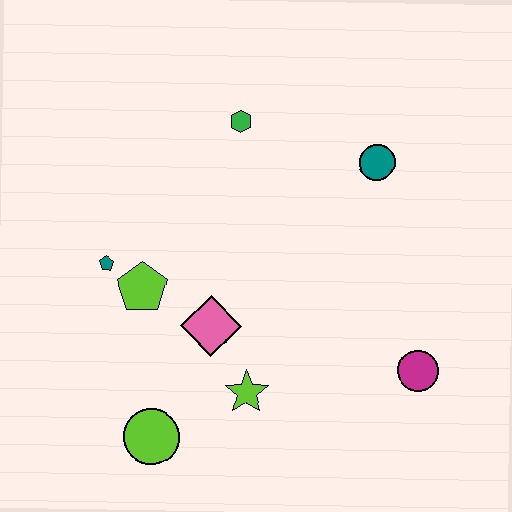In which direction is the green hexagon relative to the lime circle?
The green hexagon is above the lime circle.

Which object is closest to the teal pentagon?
The lime pentagon is closest to the teal pentagon.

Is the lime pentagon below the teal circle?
Yes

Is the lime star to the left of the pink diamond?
No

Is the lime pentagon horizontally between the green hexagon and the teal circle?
No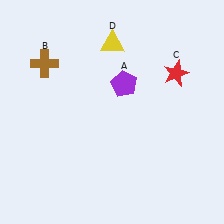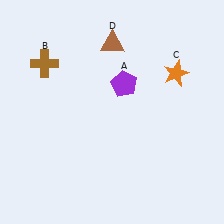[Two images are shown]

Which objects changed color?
C changed from red to orange. D changed from yellow to brown.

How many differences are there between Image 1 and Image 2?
There are 2 differences between the two images.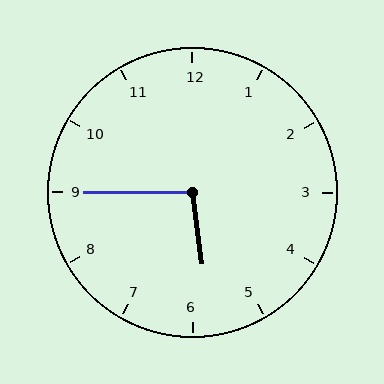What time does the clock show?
5:45.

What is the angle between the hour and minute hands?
Approximately 98 degrees.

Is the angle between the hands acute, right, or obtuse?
It is obtuse.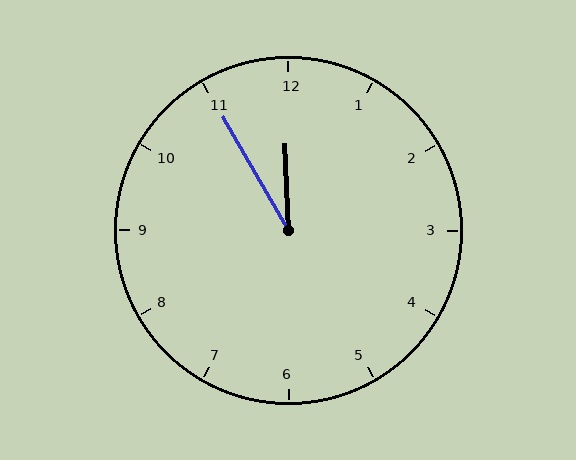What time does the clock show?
11:55.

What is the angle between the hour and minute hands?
Approximately 28 degrees.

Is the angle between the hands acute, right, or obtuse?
It is acute.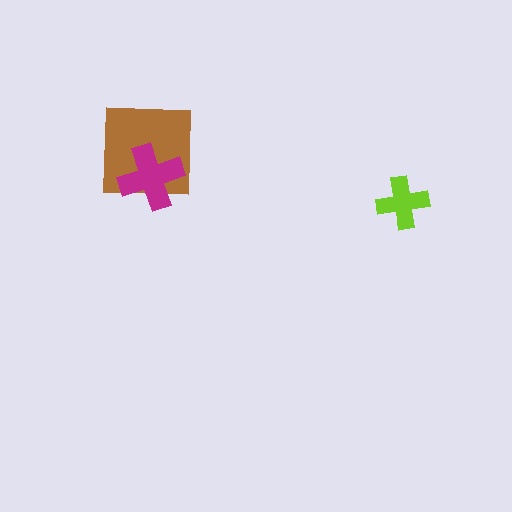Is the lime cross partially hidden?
No, no other shape covers it.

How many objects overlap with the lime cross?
0 objects overlap with the lime cross.